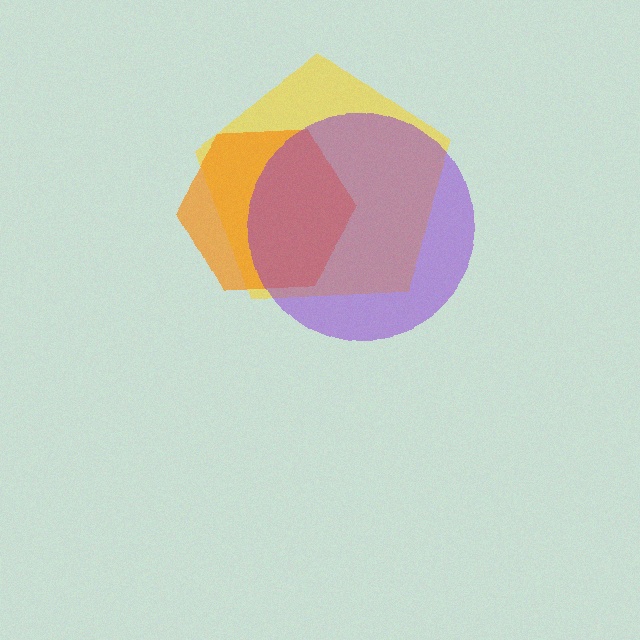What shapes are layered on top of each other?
The layered shapes are: a yellow pentagon, an orange hexagon, a purple circle.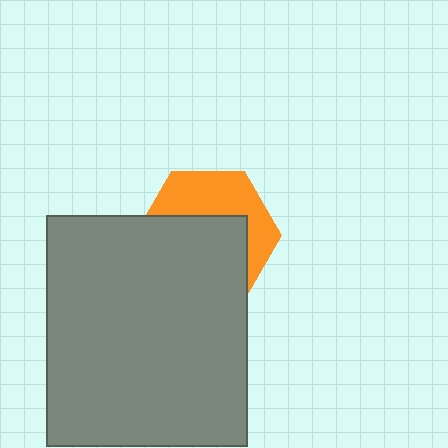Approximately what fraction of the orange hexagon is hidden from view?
Roughly 58% of the orange hexagon is hidden behind the gray rectangle.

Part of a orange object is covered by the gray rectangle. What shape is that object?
It is a hexagon.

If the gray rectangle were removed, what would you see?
You would see the complete orange hexagon.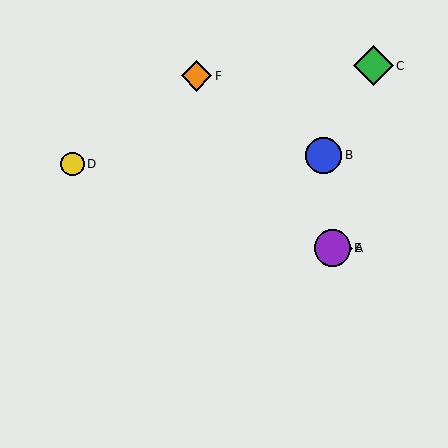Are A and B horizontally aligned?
No, A is at y≈248 and B is at y≈155.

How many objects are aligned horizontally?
2 objects (A, E) are aligned horizontally.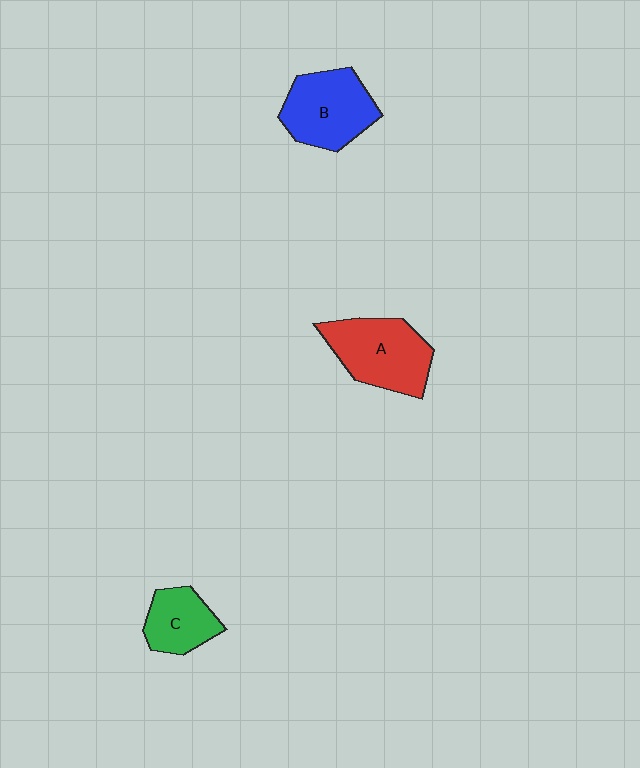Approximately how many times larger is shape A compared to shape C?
Approximately 1.6 times.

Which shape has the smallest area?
Shape C (green).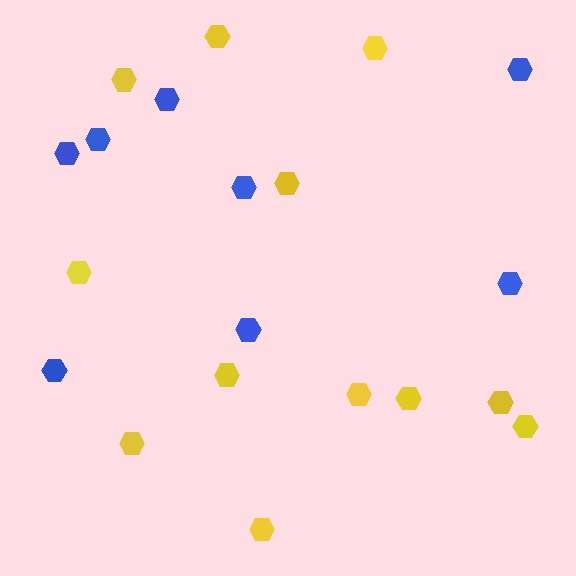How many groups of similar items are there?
There are 2 groups: one group of blue hexagons (8) and one group of yellow hexagons (12).